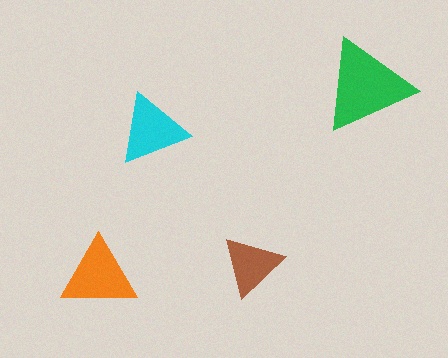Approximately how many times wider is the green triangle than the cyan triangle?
About 1.5 times wider.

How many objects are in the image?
There are 4 objects in the image.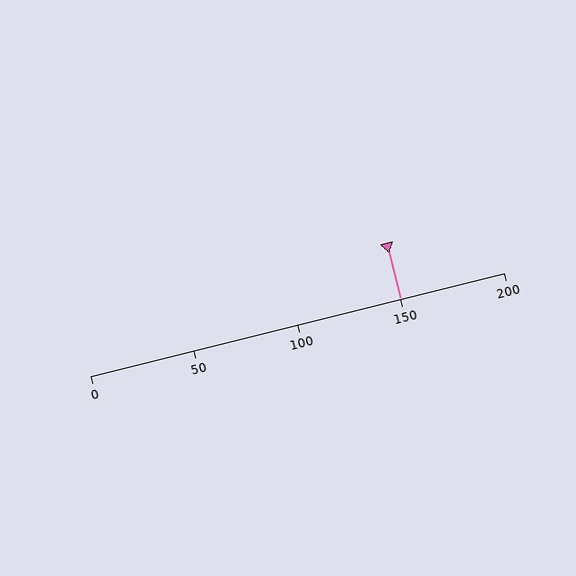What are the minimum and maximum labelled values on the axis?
The axis runs from 0 to 200.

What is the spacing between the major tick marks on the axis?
The major ticks are spaced 50 apart.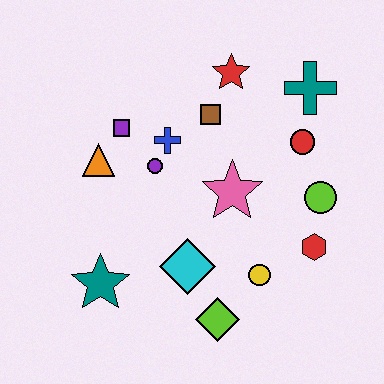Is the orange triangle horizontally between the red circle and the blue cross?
No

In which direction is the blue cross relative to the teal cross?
The blue cross is to the left of the teal cross.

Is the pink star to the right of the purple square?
Yes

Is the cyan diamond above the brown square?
No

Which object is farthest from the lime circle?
The teal star is farthest from the lime circle.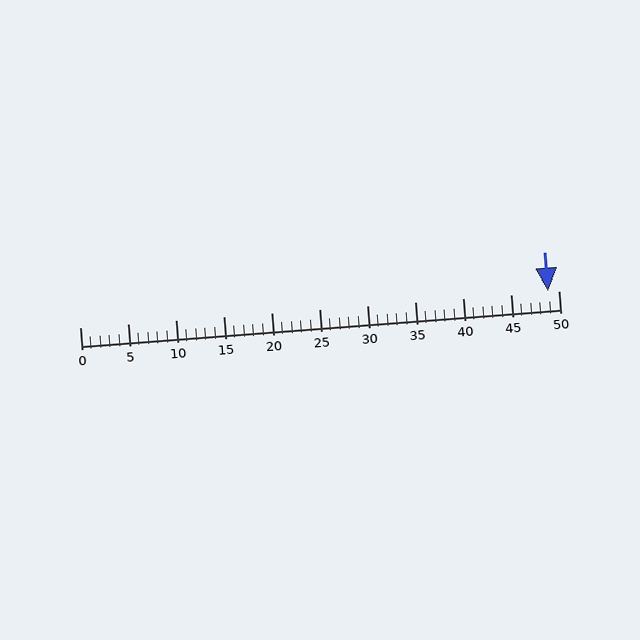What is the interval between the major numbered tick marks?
The major tick marks are spaced 5 units apart.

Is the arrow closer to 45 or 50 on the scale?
The arrow is closer to 50.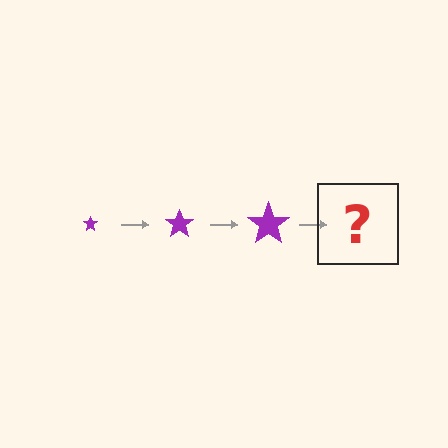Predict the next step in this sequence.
The next step is a purple star, larger than the previous one.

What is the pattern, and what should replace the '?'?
The pattern is that the star gets progressively larger each step. The '?' should be a purple star, larger than the previous one.